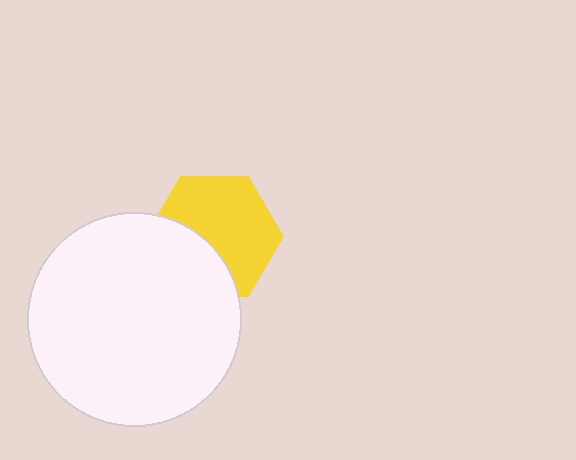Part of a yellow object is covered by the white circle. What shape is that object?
It is a hexagon.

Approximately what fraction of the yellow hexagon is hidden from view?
Roughly 36% of the yellow hexagon is hidden behind the white circle.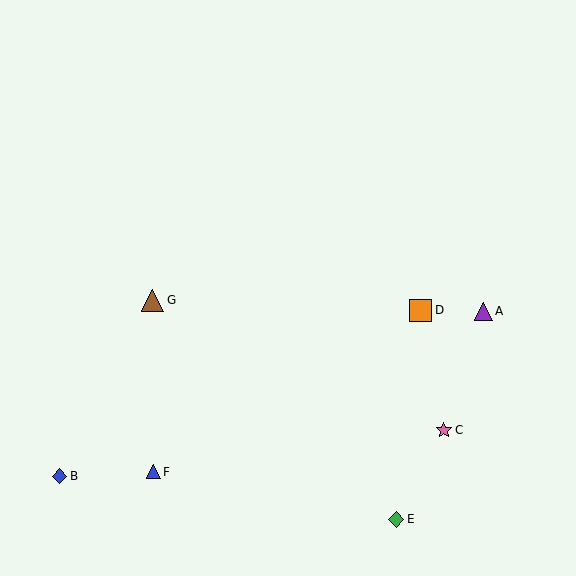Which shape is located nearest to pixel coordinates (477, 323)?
The purple triangle (labeled A) at (484, 311) is nearest to that location.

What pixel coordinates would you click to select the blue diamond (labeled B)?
Click at (59, 476) to select the blue diamond B.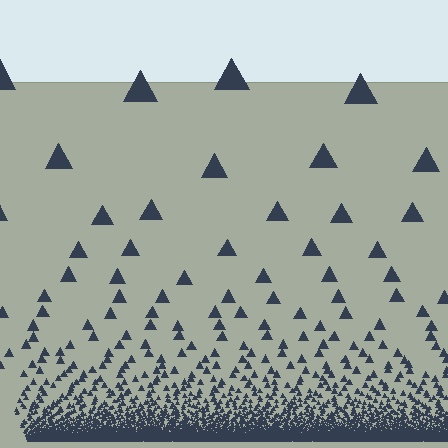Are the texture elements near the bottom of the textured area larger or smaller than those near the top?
Smaller. The gradient is inverted — elements near the bottom are smaller and denser.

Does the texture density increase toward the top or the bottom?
Density increases toward the bottom.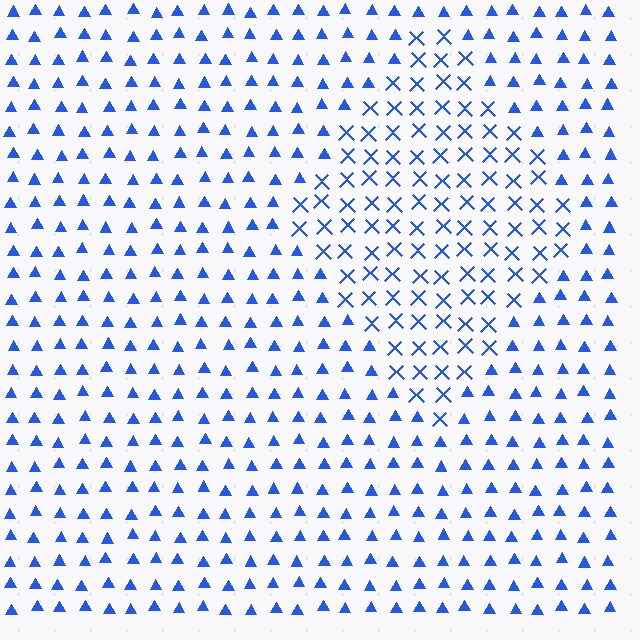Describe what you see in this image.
The image is filled with small blue elements arranged in a uniform grid. A diamond-shaped region contains X marks, while the surrounding area contains triangles. The boundary is defined purely by the change in element shape.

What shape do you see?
I see a diamond.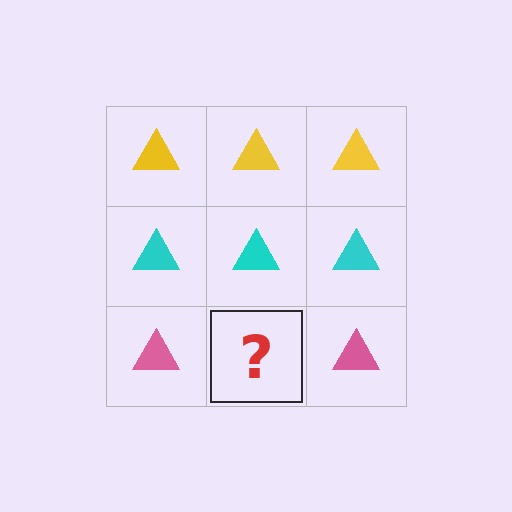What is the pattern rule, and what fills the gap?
The rule is that each row has a consistent color. The gap should be filled with a pink triangle.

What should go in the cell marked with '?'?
The missing cell should contain a pink triangle.